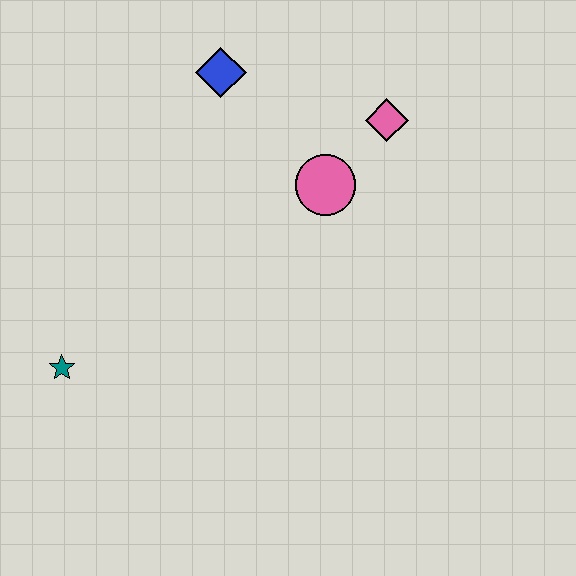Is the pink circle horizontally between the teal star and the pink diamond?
Yes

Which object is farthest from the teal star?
The pink diamond is farthest from the teal star.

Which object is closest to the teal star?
The pink circle is closest to the teal star.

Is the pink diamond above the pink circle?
Yes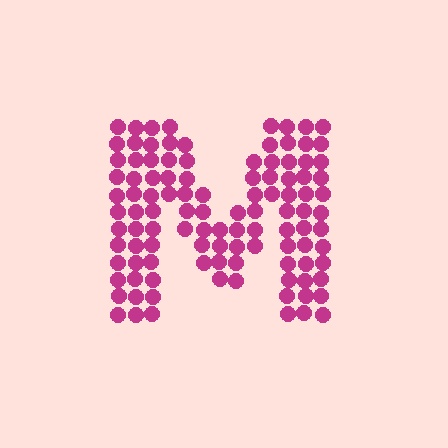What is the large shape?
The large shape is the letter M.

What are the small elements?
The small elements are circles.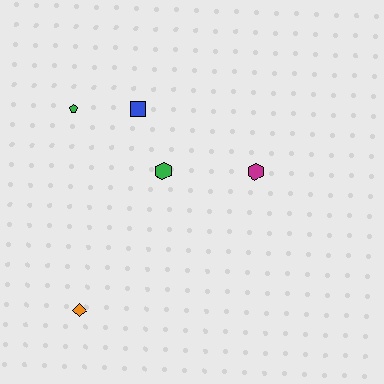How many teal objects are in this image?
There are no teal objects.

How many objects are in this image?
There are 5 objects.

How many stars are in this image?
There are no stars.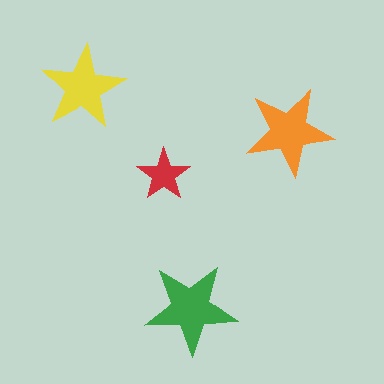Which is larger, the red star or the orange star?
The orange one.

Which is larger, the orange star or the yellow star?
The orange one.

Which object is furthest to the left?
The yellow star is leftmost.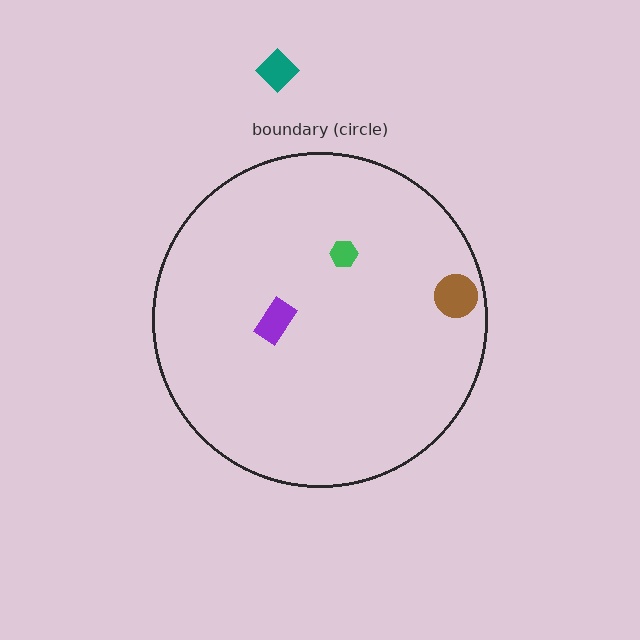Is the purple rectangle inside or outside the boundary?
Inside.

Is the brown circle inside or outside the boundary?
Inside.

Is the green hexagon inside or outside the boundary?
Inside.